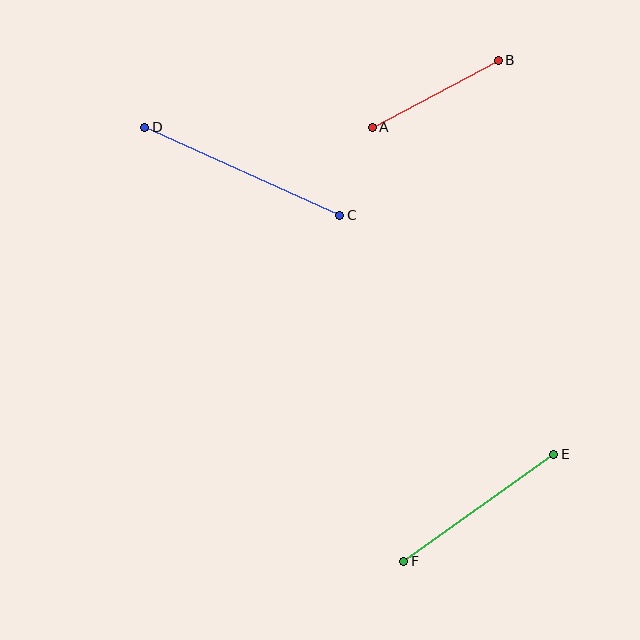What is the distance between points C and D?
The distance is approximately 214 pixels.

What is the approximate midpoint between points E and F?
The midpoint is at approximately (479, 508) pixels.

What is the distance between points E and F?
The distance is approximately 184 pixels.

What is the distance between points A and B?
The distance is approximately 143 pixels.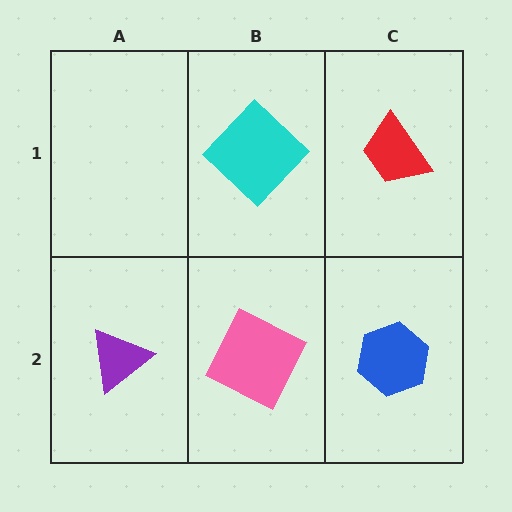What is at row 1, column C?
A red trapezoid.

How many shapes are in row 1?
2 shapes.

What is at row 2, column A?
A purple triangle.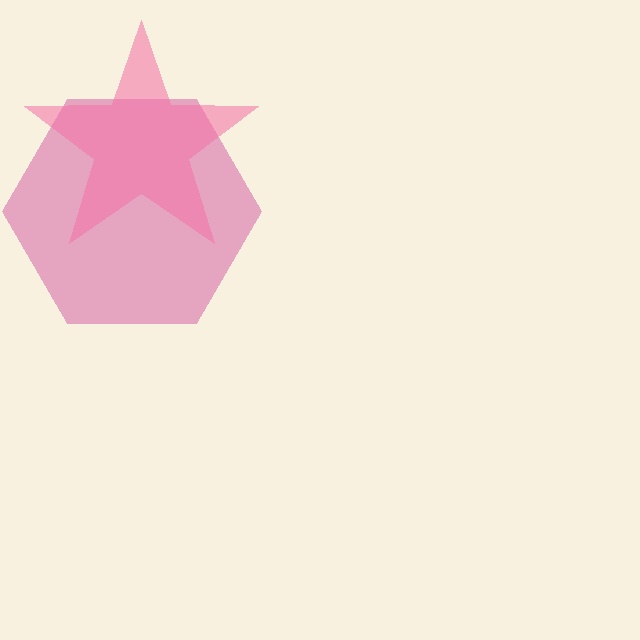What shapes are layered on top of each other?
The layered shapes are: a magenta hexagon, a pink star.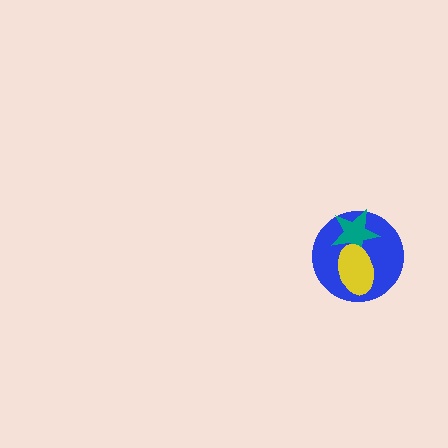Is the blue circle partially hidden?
Yes, it is partially covered by another shape.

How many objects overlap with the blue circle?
2 objects overlap with the blue circle.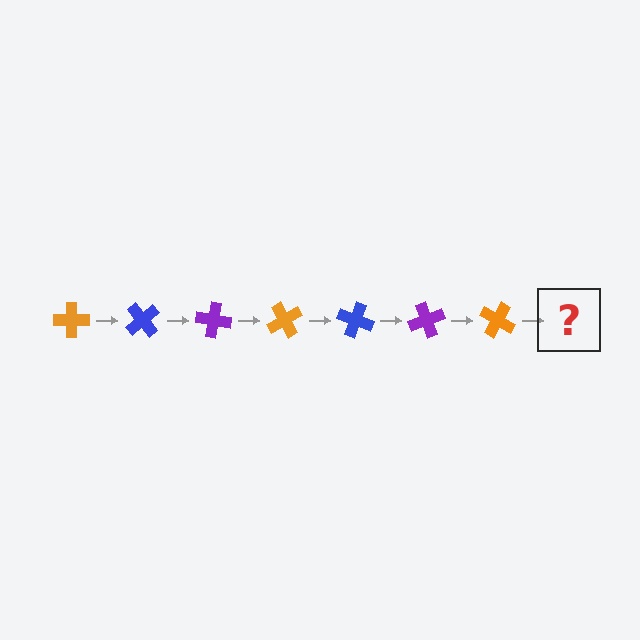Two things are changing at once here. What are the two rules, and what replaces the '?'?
The two rules are that it rotates 50 degrees each step and the color cycles through orange, blue, and purple. The '?' should be a blue cross, rotated 350 degrees from the start.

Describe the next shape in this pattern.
It should be a blue cross, rotated 350 degrees from the start.